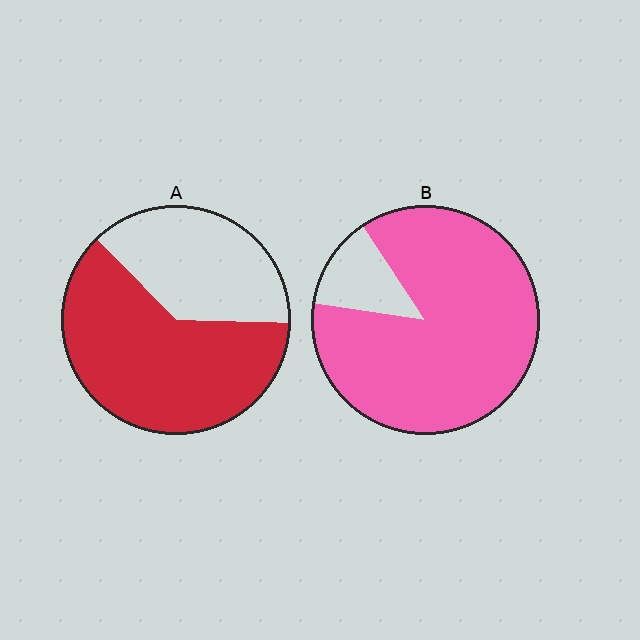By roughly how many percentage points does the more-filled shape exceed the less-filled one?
By roughly 25 percentage points (B over A).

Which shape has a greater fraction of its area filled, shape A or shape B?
Shape B.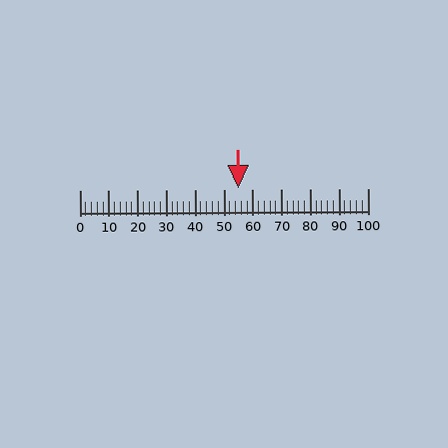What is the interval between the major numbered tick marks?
The major tick marks are spaced 10 units apart.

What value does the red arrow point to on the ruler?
The red arrow points to approximately 55.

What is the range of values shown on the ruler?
The ruler shows values from 0 to 100.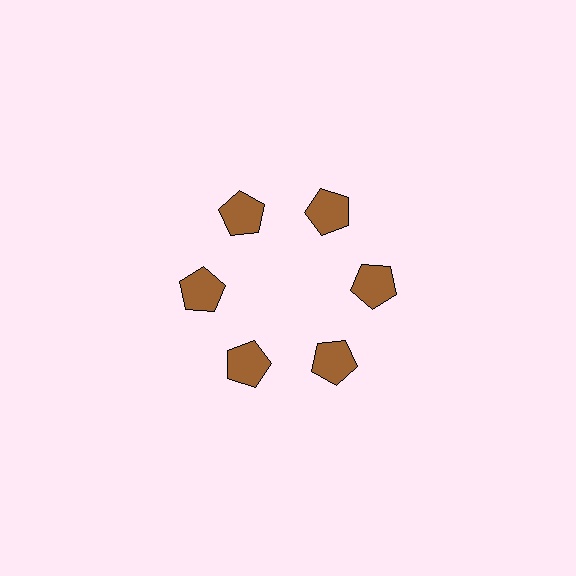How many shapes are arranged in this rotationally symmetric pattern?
There are 6 shapes, arranged in 6 groups of 1.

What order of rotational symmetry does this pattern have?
This pattern has 6-fold rotational symmetry.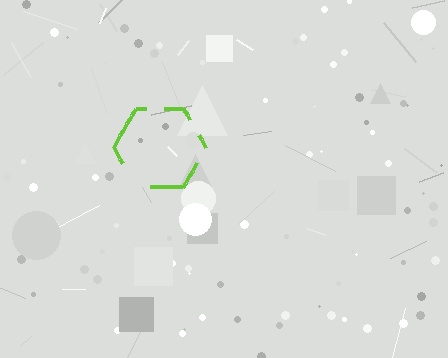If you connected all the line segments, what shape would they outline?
They would outline a hexagon.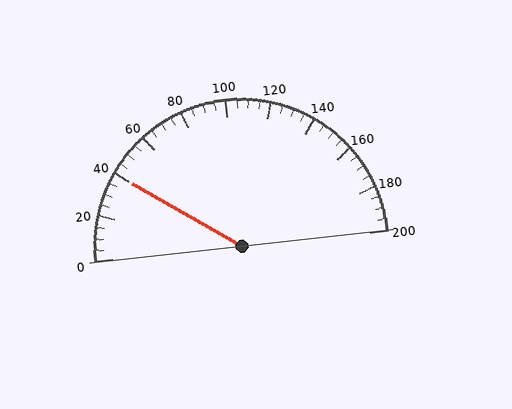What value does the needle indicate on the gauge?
The needle indicates approximately 40.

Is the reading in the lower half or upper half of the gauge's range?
The reading is in the lower half of the range (0 to 200).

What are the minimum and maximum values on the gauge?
The gauge ranges from 0 to 200.